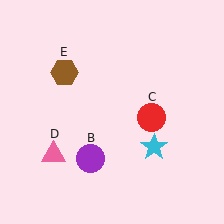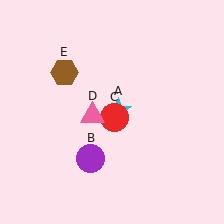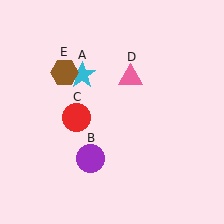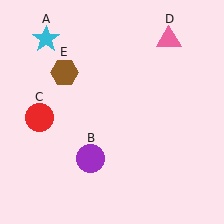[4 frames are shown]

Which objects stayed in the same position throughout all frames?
Purple circle (object B) and brown hexagon (object E) remained stationary.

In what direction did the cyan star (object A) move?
The cyan star (object A) moved up and to the left.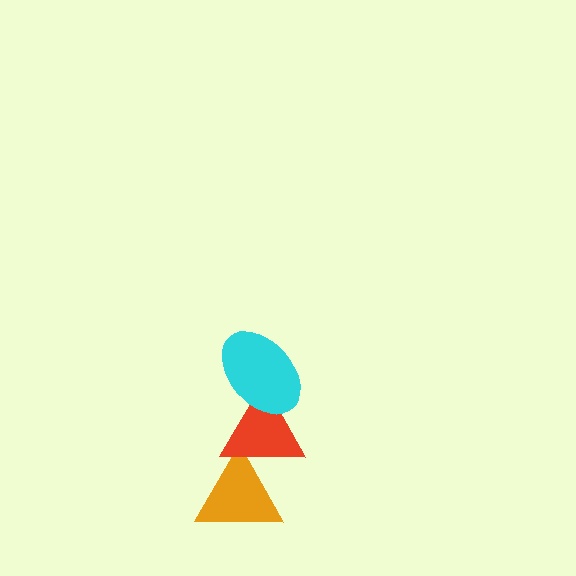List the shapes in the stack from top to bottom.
From top to bottom: the cyan ellipse, the red triangle, the orange triangle.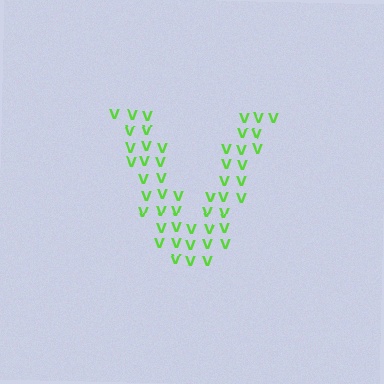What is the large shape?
The large shape is the letter V.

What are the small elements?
The small elements are letter V's.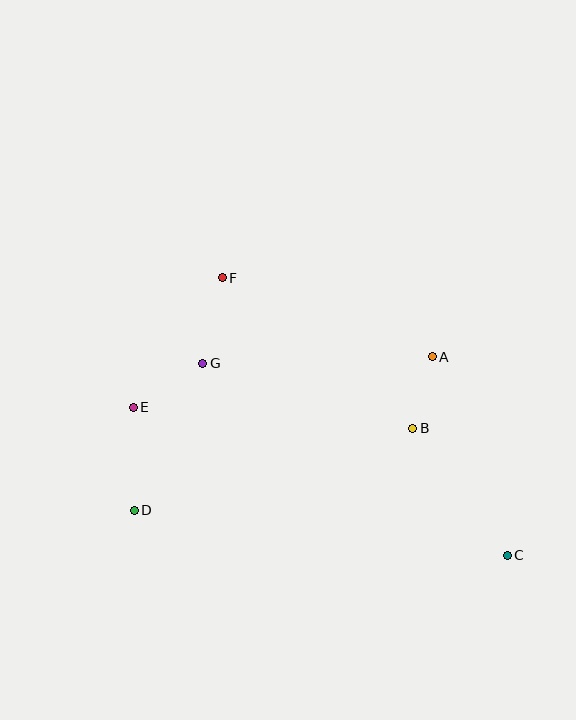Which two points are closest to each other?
Points A and B are closest to each other.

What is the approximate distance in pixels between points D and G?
The distance between D and G is approximately 162 pixels.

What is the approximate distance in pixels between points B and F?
The distance between B and F is approximately 243 pixels.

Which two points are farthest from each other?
Points C and E are farthest from each other.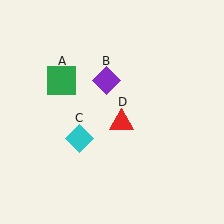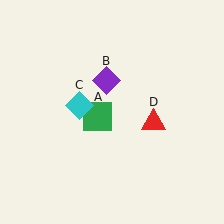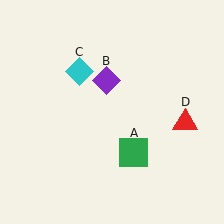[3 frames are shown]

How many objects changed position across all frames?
3 objects changed position: green square (object A), cyan diamond (object C), red triangle (object D).